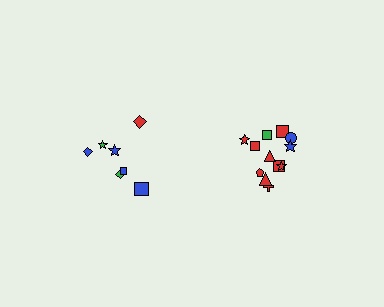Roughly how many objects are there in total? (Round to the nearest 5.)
Roughly 20 objects in total.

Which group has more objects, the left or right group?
The right group.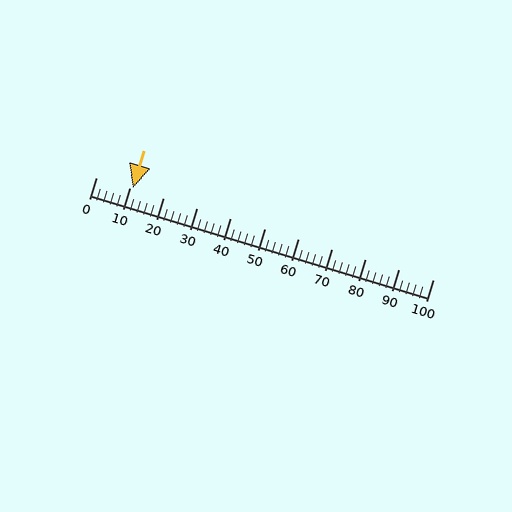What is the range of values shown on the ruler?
The ruler shows values from 0 to 100.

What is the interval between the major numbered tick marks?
The major tick marks are spaced 10 units apart.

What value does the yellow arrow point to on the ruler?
The yellow arrow points to approximately 11.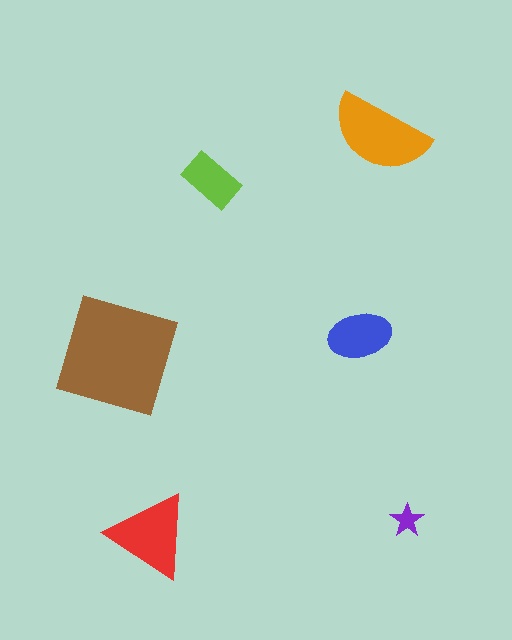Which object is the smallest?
The purple star.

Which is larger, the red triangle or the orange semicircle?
The orange semicircle.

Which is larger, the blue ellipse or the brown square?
The brown square.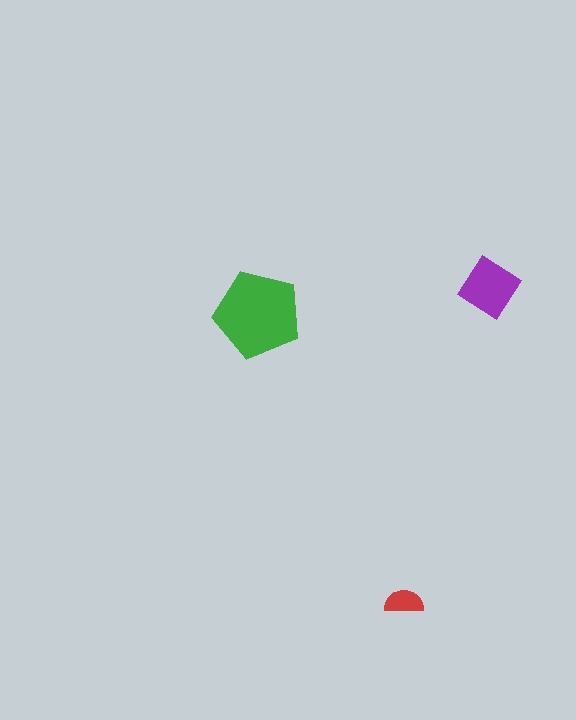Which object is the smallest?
The red semicircle.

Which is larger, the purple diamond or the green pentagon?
The green pentagon.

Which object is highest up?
The purple diamond is topmost.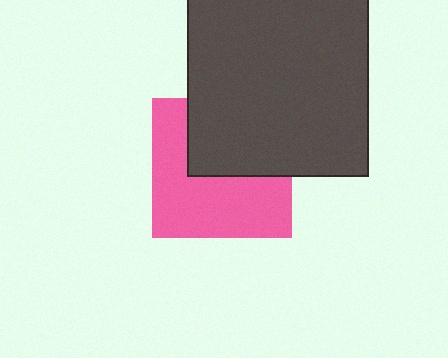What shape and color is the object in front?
The object in front is a dark gray square.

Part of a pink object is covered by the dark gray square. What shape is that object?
It is a square.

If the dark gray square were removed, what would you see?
You would see the complete pink square.